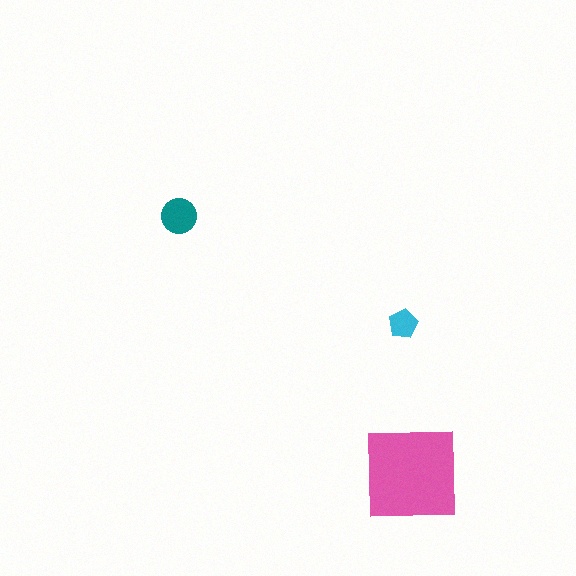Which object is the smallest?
The cyan pentagon.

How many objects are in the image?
There are 3 objects in the image.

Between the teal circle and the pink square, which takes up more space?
The pink square.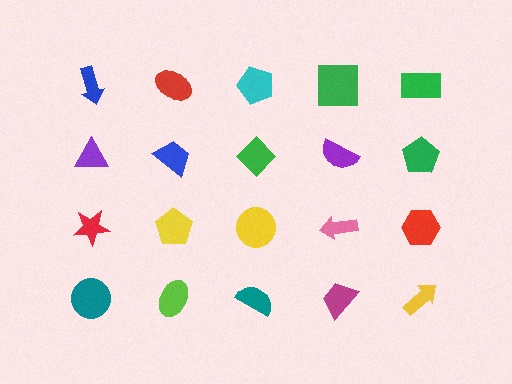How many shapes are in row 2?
5 shapes.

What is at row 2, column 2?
A blue trapezoid.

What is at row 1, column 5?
A green rectangle.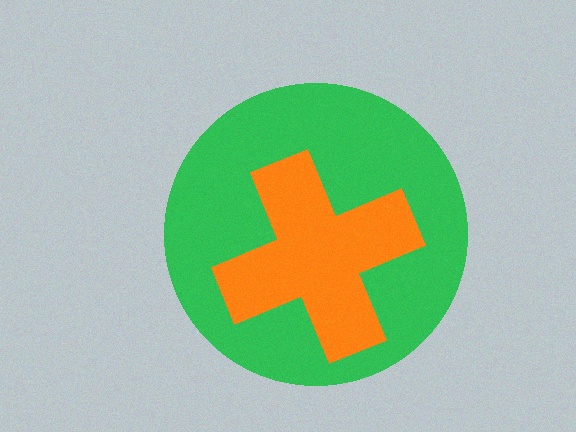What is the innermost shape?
The orange cross.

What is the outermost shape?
The green circle.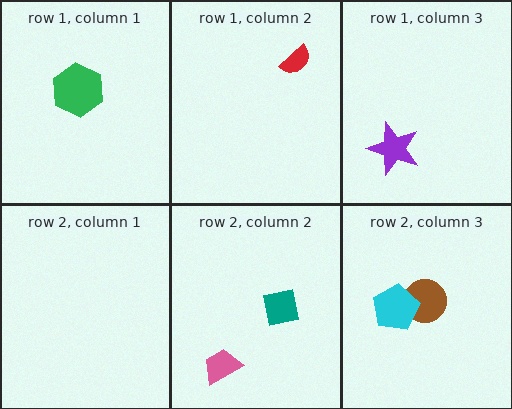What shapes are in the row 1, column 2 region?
The red semicircle.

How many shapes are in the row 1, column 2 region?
1.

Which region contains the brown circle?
The row 2, column 3 region.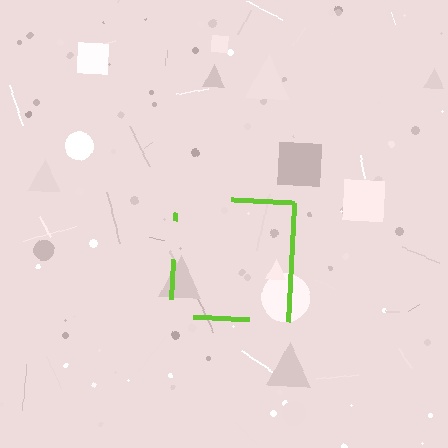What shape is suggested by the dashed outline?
The dashed outline suggests a square.